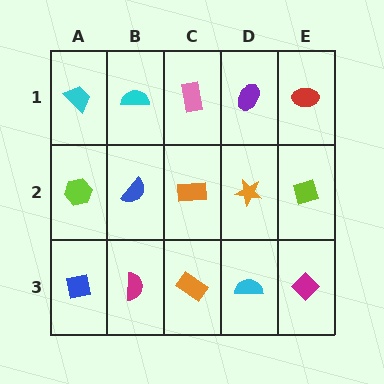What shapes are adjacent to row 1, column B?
A blue semicircle (row 2, column B), a cyan trapezoid (row 1, column A), a pink rectangle (row 1, column C).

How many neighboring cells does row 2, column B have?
4.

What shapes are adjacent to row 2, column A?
A cyan trapezoid (row 1, column A), a blue square (row 3, column A), a blue semicircle (row 2, column B).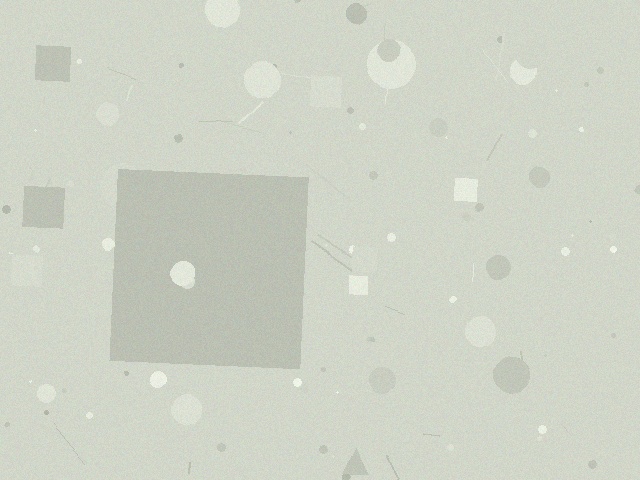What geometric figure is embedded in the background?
A square is embedded in the background.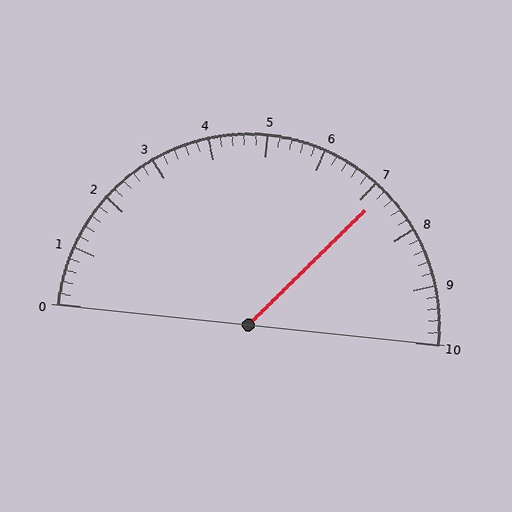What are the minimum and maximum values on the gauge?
The gauge ranges from 0 to 10.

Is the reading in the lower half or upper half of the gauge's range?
The reading is in the upper half of the range (0 to 10).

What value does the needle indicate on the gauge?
The needle indicates approximately 7.2.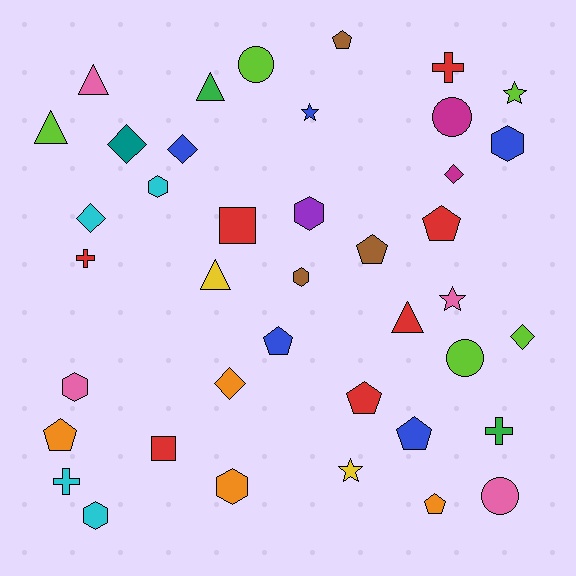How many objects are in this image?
There are 40 objects.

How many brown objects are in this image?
There are 3 brown objects.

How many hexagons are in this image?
There are 7 hexagons.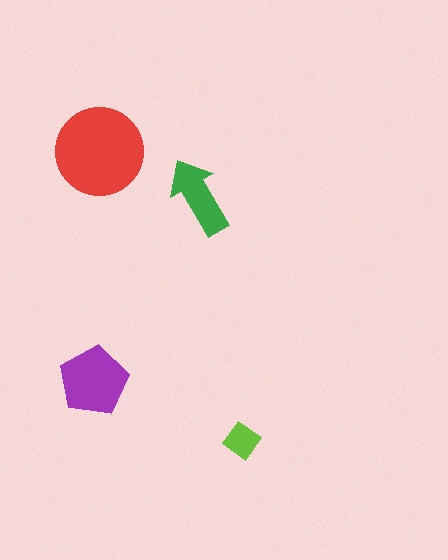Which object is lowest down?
The lime diamond is bottommost.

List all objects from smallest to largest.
The lime diamond, the green arrow, the purple pentagon, the red circle.